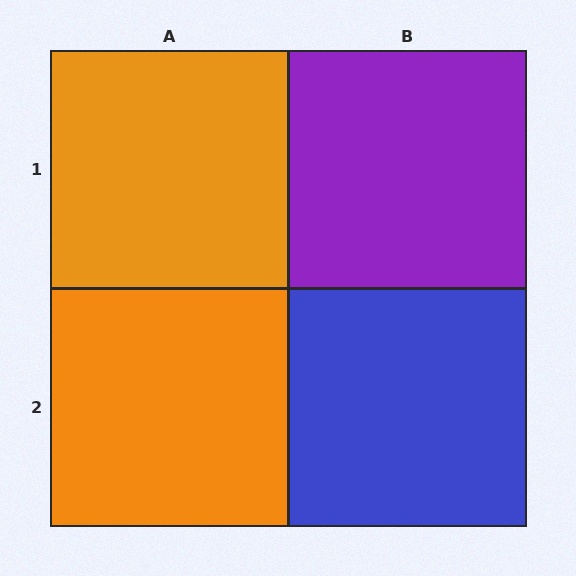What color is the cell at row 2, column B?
Blue.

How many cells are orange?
2 cells are orange.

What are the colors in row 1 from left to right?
Orange, purple.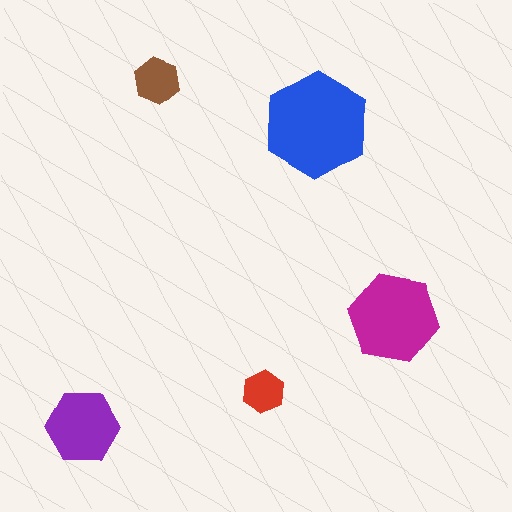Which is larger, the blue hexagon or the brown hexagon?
The blue one.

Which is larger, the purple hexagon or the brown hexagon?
The purple one.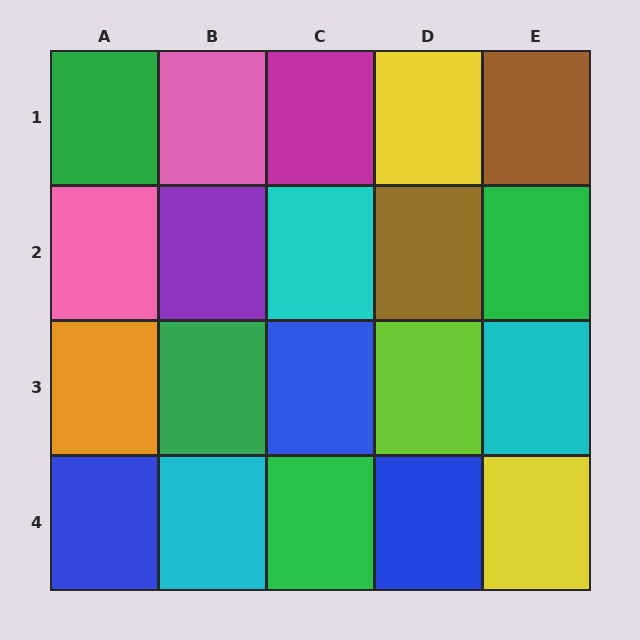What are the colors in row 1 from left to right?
Green, pink, magenta, yellow, brown.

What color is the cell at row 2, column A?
Pink.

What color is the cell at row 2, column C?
Cyan.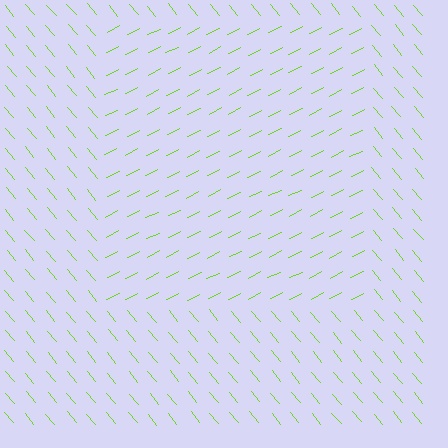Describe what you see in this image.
The image is filled with small lime line segments. A rectangle region in the image has lines oriented differently from the surrounding lines, creating a visible texture boundary.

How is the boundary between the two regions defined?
The boundary is defined purely by a change in line orientation (approximately 77 degrees difference). All lines are the same color and thickness.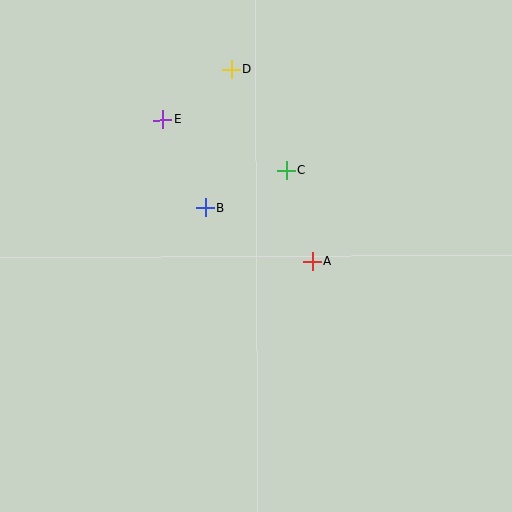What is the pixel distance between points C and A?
The distance between C and A is 95 pixels.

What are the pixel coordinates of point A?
Point A is at (312, 261).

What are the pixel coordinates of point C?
Point C is at (286, 170).